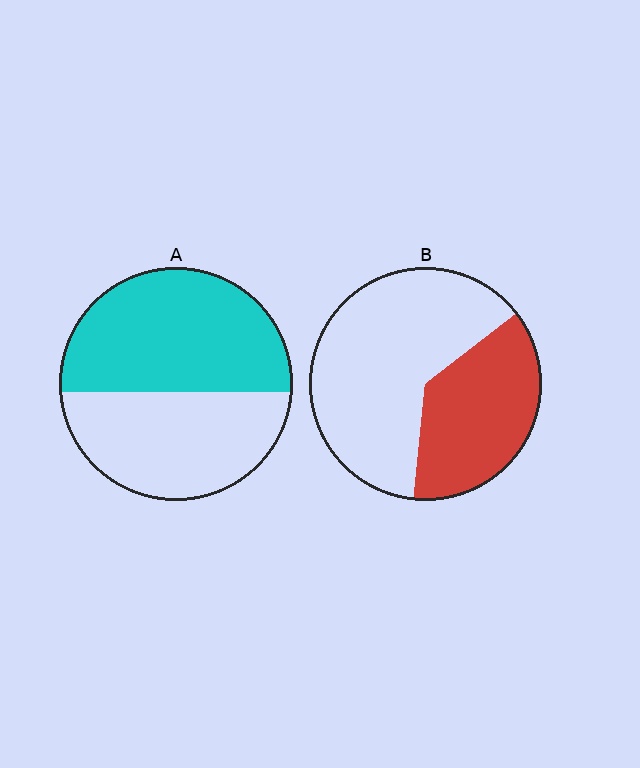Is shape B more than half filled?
No.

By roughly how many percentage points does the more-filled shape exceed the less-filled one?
By roughly 15 percentage points (A over B).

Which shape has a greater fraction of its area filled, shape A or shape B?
Shape A.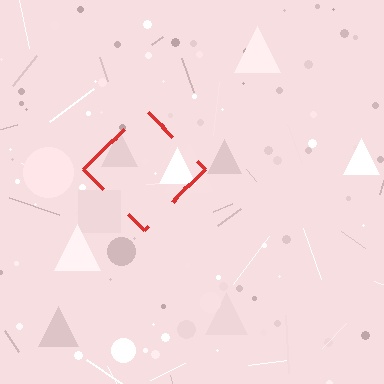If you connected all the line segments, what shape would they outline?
They would outline a diamond.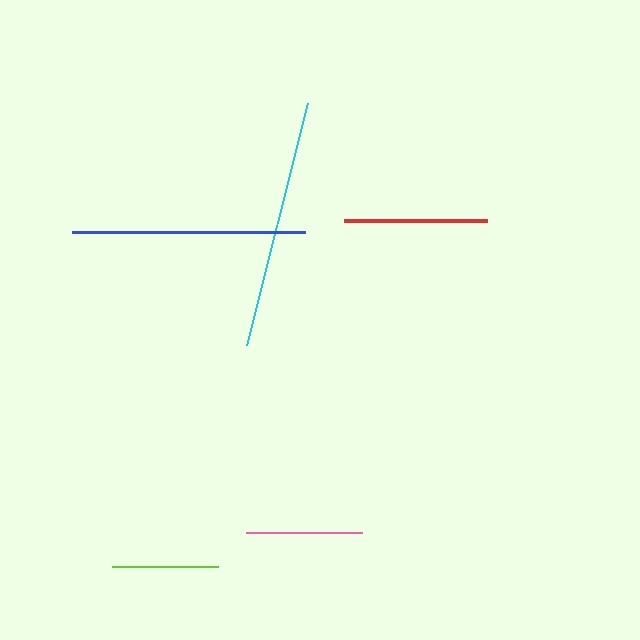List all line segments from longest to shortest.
From longest to shortest: cyan, blue, red, pink, lime.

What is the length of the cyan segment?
The cyan segment is approximately 249 pixels long.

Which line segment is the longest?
The cyan line is the longest at approximately 249 pixels.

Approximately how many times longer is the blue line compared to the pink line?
The blue line is approximately 2.0 times the length of the pink line.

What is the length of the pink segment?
The pink segment is approximately 116 pixels long.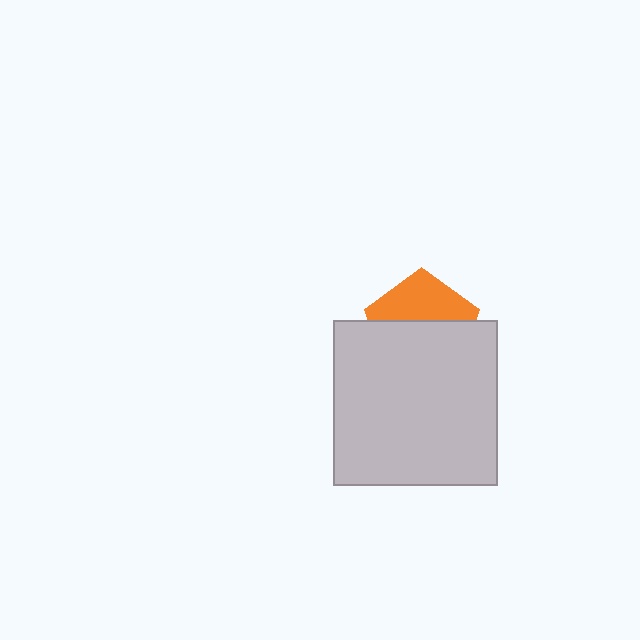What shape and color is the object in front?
The object in front is a light gray square.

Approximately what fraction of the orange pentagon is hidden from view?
Roughly 59% of the orange pentagon is hidden behind the light gray square.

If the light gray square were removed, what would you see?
You would see the complete orange pentagon.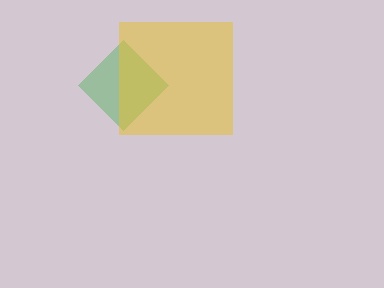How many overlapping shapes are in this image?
There are 2 overlapping shapes in the image.